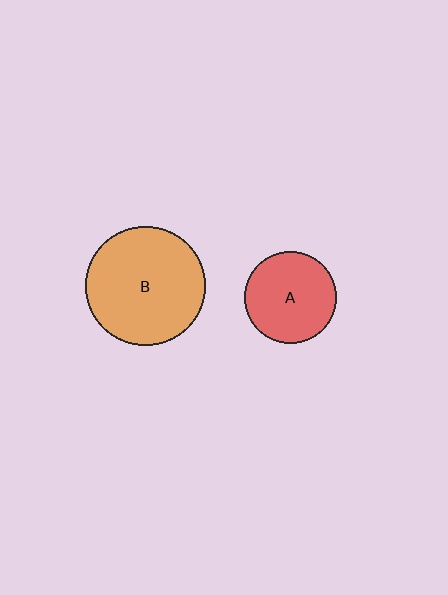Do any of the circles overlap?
No, none of the circles overlap.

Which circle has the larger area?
Circle B (orange).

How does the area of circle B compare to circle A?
Approximately 1.7 times.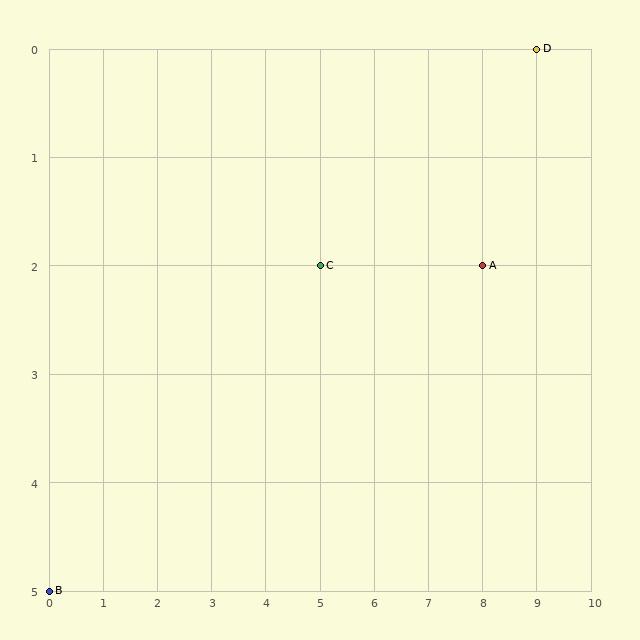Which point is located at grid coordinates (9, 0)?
Point D is at (9, 0).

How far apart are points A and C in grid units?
Points A and C are 3 columns apart.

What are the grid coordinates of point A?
Point A is at grid coordinates (8, 2).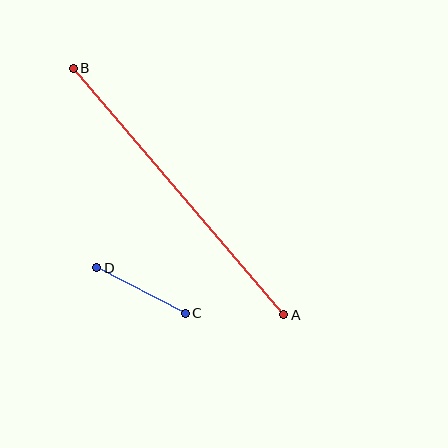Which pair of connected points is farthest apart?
Points A and B are farthest apart.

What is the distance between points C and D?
The distance is approximately 99 pixels.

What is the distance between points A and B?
The distance is approximately 324 pixels.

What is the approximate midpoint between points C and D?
The midpoint is at approximately (141, 290) pixels.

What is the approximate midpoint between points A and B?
The midpoint is at approximately (179, 191) pixels.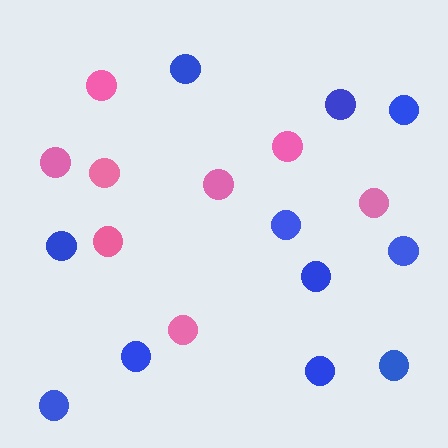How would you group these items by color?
There are 2 groups: one group of pink circles (8) and one group of blue circles (11).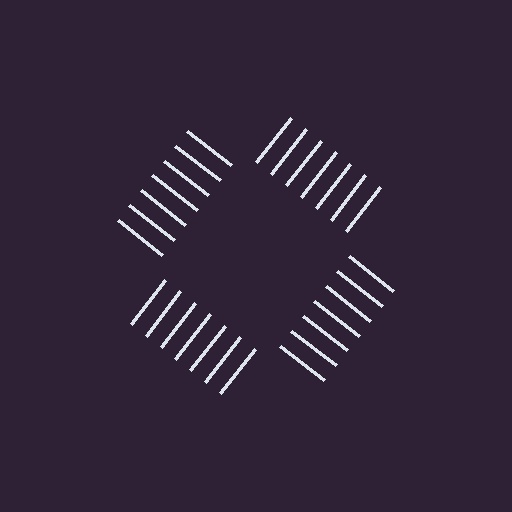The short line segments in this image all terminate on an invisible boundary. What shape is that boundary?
An illusory square — the line segments terminate on its edges but no continuous stroke is drawn.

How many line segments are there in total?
28 — 7 along each of the 4 edges.